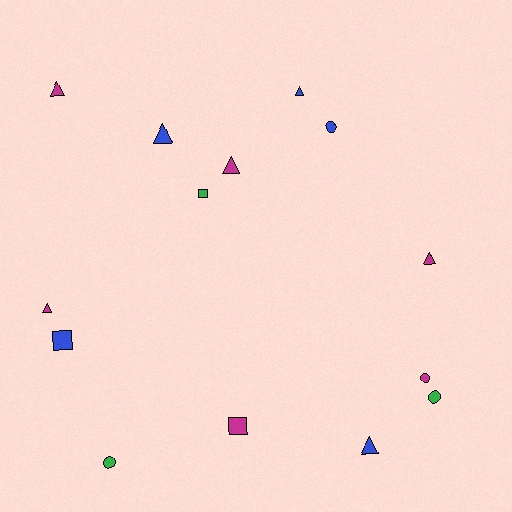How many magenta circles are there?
There is 1 magenta circle.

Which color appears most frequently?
Magenta, with 6 objects.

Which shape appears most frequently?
Triangle, with 7 objects.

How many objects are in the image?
There are 14 objects.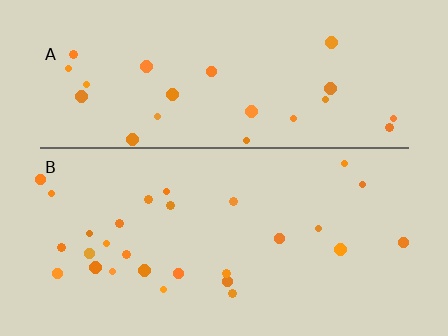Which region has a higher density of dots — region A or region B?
B (the bottom).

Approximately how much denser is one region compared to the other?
Approximately 1.1× — region B over region A.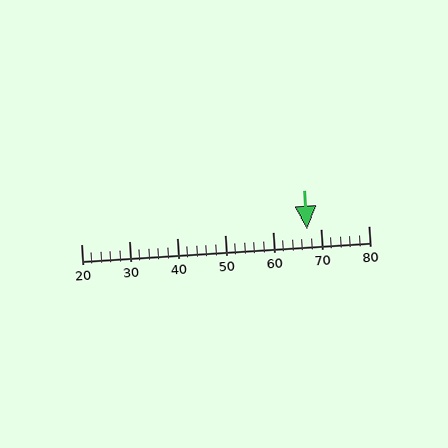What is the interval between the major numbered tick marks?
The major tick marks are spaced 10 units apart.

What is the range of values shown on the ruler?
The ruler shows values from 20 to 80.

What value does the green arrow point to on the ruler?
The green arrow points to approximately 67.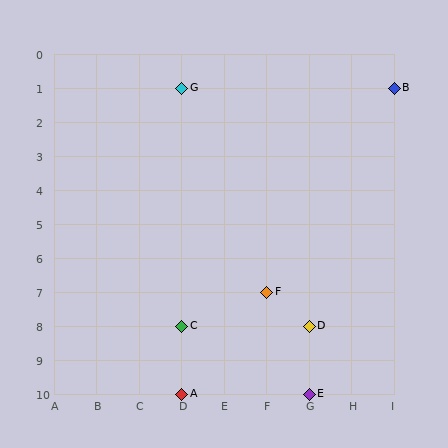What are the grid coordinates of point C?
Point C is at grid coordinates (D, 8).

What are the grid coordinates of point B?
Point B is at grid coordinates (I, 1).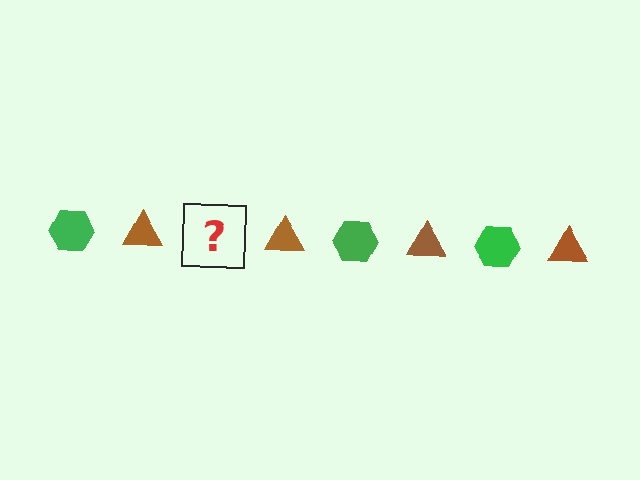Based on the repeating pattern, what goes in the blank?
The blank should be a green hexagon.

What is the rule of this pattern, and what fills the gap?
The rule is that the pattern alternates between green hexagon and brown triangle. The gap should be filled with a green hexagon.